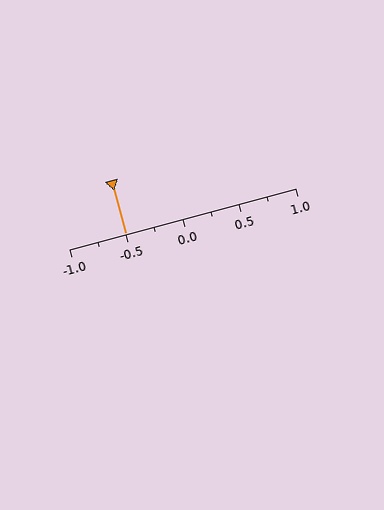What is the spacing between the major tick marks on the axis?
The major ticks are spaced 0.5 apart.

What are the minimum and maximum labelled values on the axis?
The axis runs from -1.0 to 1.0.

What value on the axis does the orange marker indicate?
The marker indicates approximately -0.5.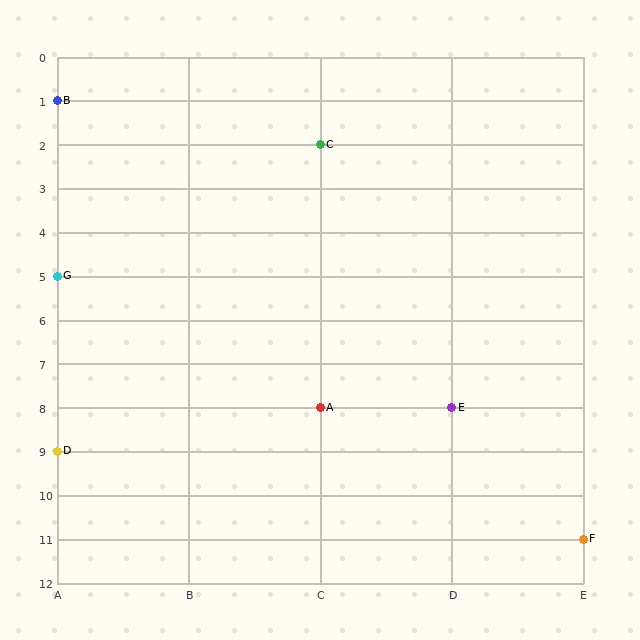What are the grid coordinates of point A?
Point A is at grid coordinates (C, 8).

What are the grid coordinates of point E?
Point E is at grid coordinates (D, 8).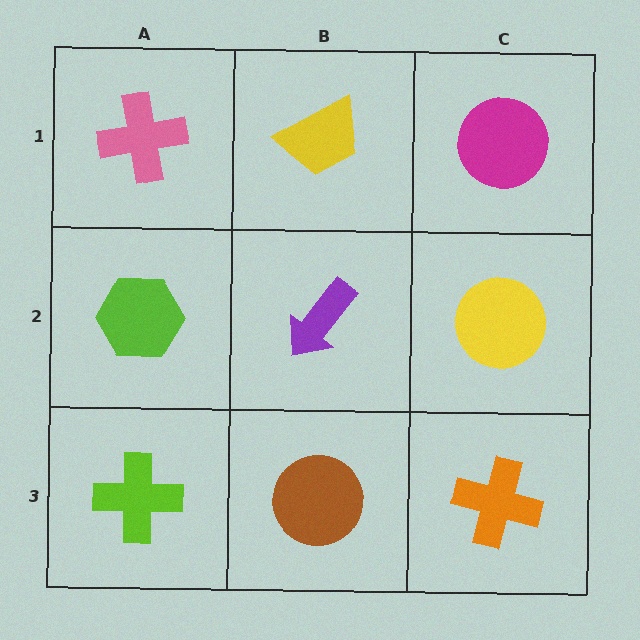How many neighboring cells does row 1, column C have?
2.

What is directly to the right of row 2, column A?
A purple arrow.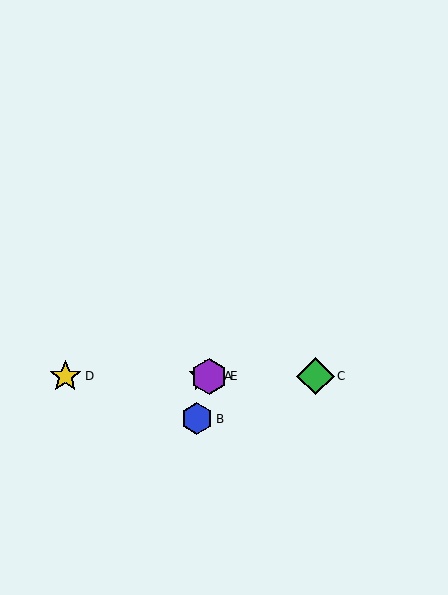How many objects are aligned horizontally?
4 objects (A, C, D, E) are aligned horizontally.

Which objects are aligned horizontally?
Objects A, C, D, E are aligned horizontally.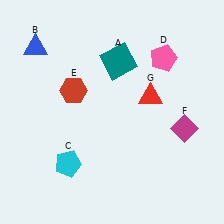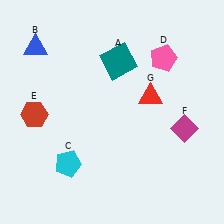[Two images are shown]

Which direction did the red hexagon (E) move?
The red hexagon (E) moved left.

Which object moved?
The red hexagon (E) moved left.